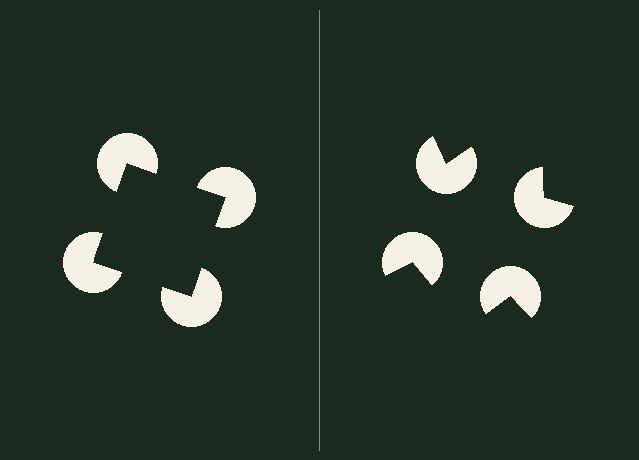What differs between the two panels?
The pac-man discs are positioned identically on both sides; only the wedge orientations differ. On the left they align to a square; on the right they are misaligned.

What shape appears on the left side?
An illusory square.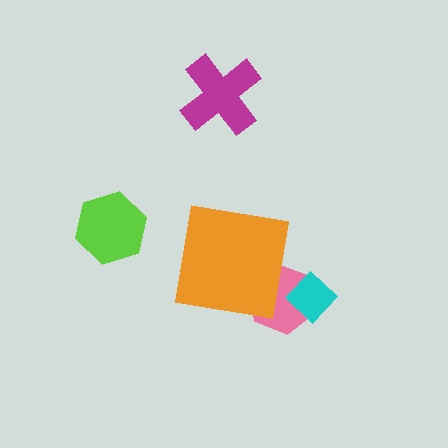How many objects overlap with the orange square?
1 object overlaps with the orange square.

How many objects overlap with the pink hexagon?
2 objects overlap with the pink hexagon.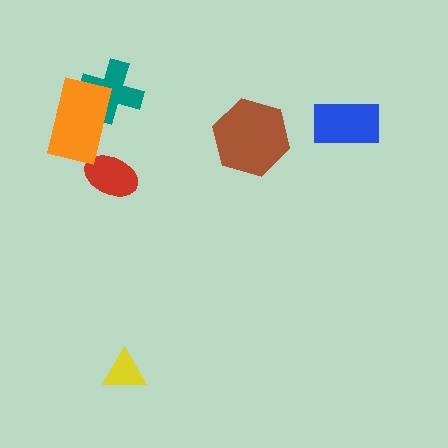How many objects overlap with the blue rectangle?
0 objects overlap with the blue rectangle.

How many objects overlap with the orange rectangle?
1 object overlaps with the orange rectangle.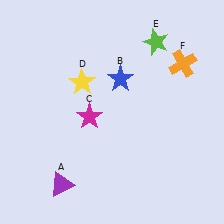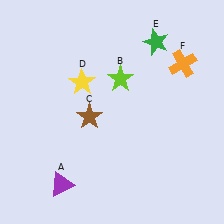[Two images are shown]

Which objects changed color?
B changed from blue to lime. C changed from magenta to brown. E changed from lime to green.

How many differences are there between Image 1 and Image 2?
There are 3 differences between the two images.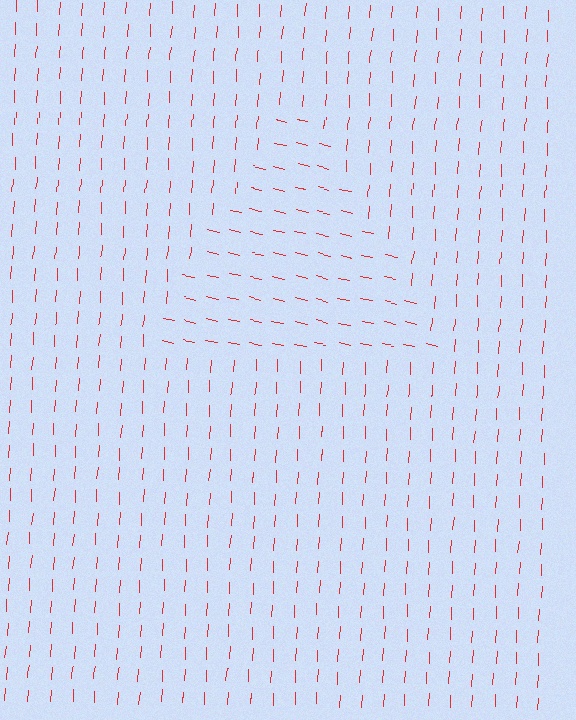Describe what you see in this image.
The image is filled with small red line segments. A triangle region in the image has lines oriented differently from the surrounding lines, creating a visible texture boundary.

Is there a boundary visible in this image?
Yes, there is a texture boundary formed by a change in line orientation.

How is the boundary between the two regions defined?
The boundary is defined purely by a change in line orientation (approximately 81 degrees difference). All lines are the same color and thickness.